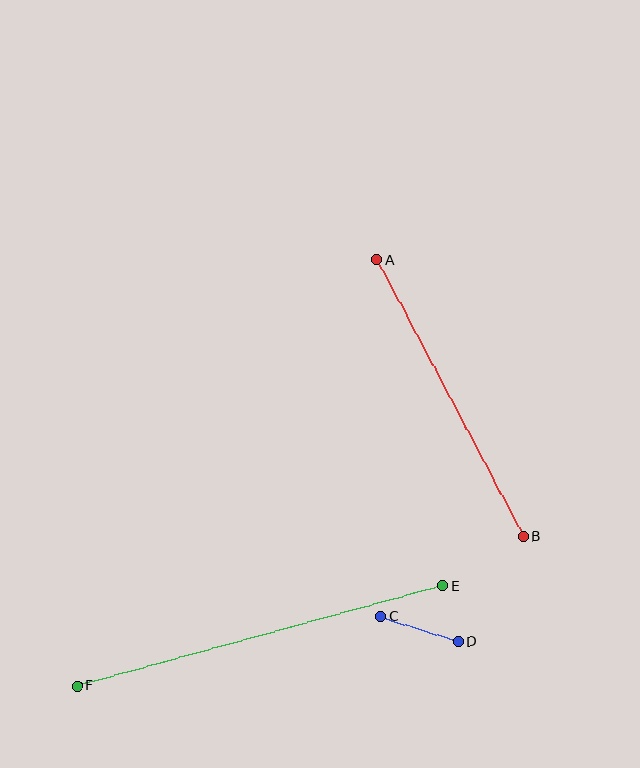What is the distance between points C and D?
The distance is approximately 82 pixels.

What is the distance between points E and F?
The distance is approximately 379 pixels.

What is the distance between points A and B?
The distance is approximately 313 pixels.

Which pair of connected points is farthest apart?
Points E and F are farthest apart.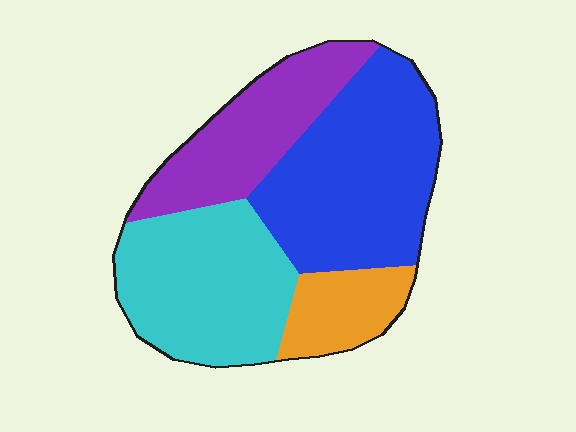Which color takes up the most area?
Blue, at roughly 35%.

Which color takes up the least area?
Orange, at roughly 10%.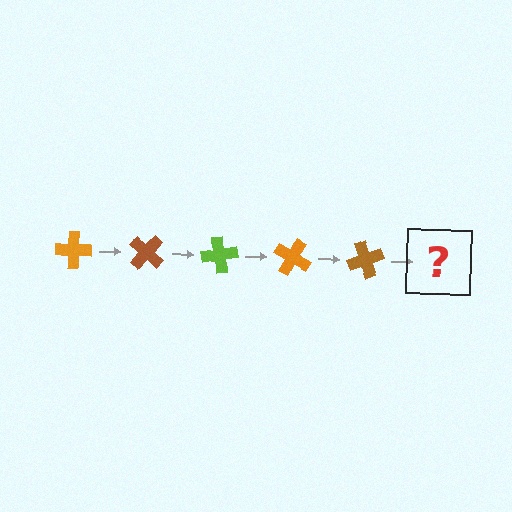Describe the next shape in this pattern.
It should be a lime cross, rotated 200 degrees from the start.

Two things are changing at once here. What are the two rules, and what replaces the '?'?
The two rules are that it rotates 40 degrees each step and the color cycles through orange, brown, and lime. The '?' should be a lime cross, rotated 200 degrees from the start.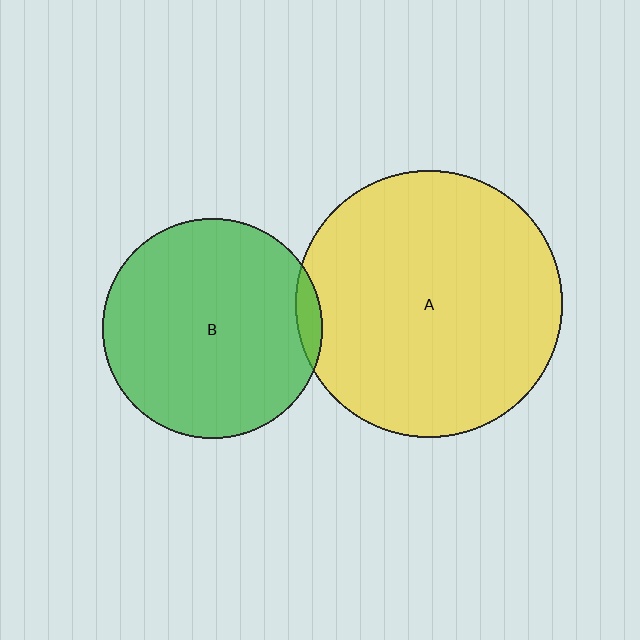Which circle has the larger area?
Circle A (yellow).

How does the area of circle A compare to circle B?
Approximately 1.5 times.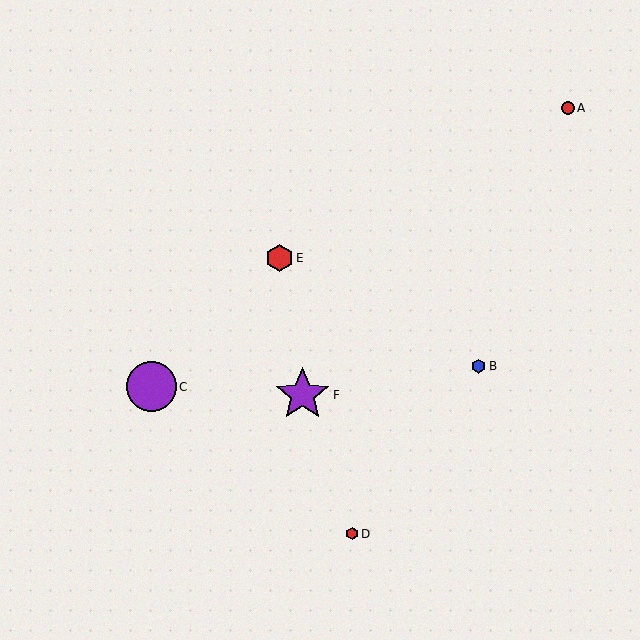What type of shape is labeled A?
Shape A is a red circle.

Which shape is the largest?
The purple star (labeled F) is the largest.